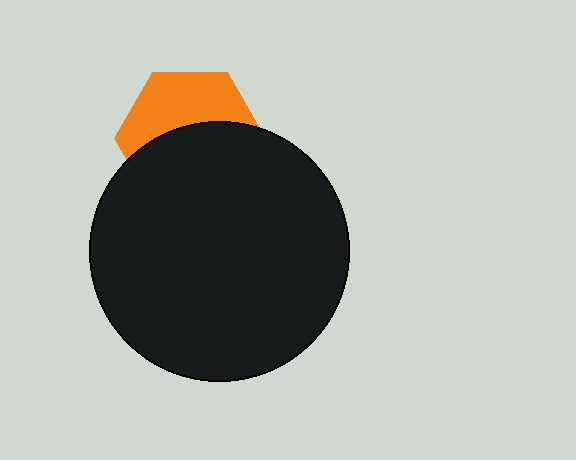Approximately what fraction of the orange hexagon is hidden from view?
Roughly 56% of the orange hexagon is hidden behind the black circle.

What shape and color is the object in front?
The object in front is a black circle.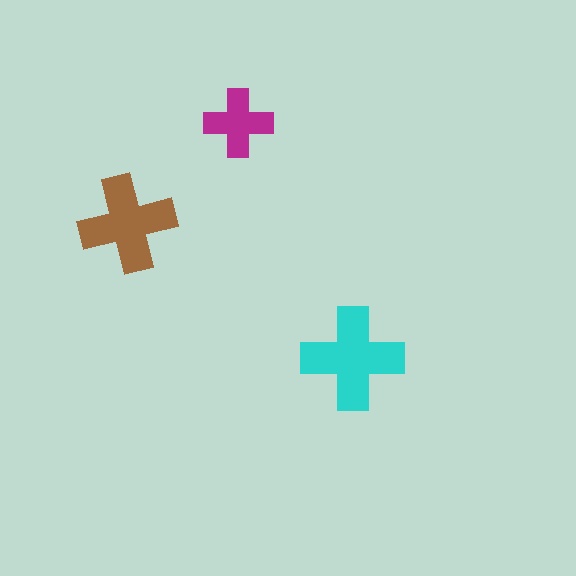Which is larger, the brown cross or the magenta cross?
The brown one.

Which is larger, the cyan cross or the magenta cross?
The cyan one.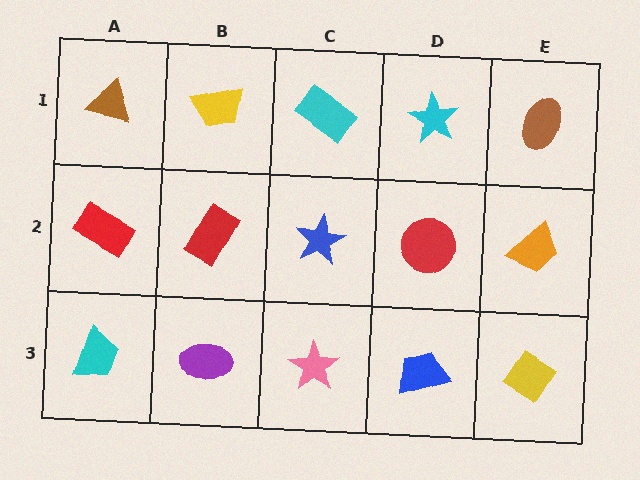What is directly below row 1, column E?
An orange trapezoid.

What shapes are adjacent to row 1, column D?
A red circle (row 2, column D), a cyan rectangle (row 1, column C), a brown ellipse (row 1, column E).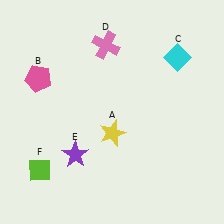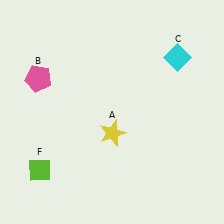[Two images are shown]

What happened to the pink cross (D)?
The pink cross (D) was removed in Image 2. It was in the top-left area of Image 1.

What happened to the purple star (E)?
The purple star (E) was removed in Image 2. It was in the bottom-left area of Image 1.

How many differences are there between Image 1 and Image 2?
There are 2 differences between the two images.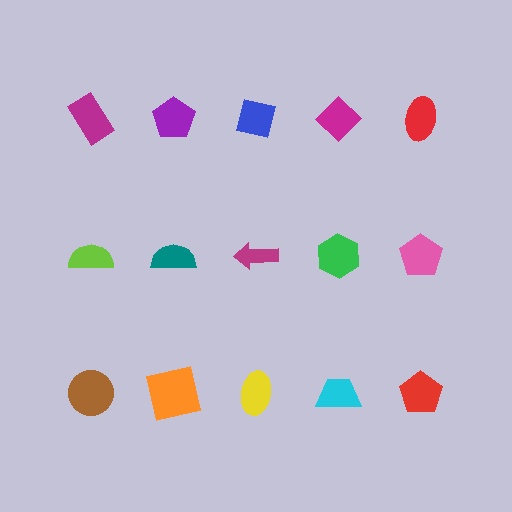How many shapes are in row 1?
5 shapes.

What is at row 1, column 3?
A blue square.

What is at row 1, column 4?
A magenta diamond.